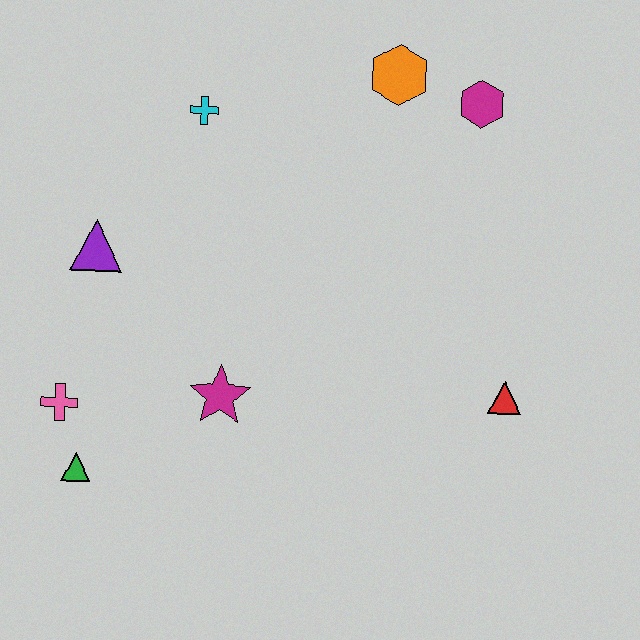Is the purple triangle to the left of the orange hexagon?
Yes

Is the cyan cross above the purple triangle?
Yes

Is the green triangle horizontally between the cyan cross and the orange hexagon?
No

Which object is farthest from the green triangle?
The magenta hexagon is farthest from the green triangle.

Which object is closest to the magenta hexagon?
The orange hexagon is closest to the magenta hexagon.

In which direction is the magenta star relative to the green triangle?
The magenta star is to the right of the green triangle.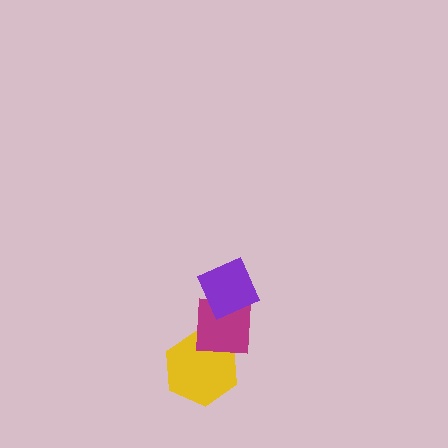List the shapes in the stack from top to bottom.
From top to bottom: the purple diamond, the magenta square, the yellow hexagon.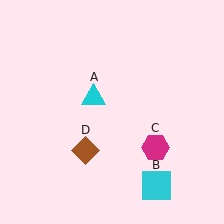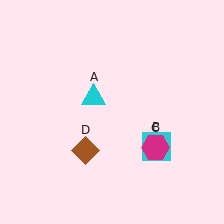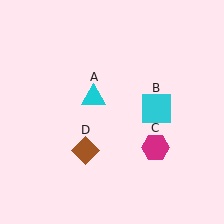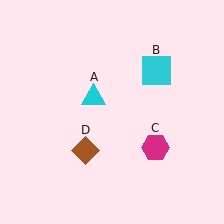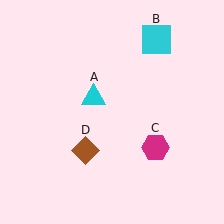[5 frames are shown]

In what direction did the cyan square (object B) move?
The cyan square (object B) moved up.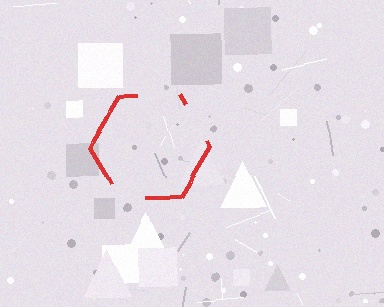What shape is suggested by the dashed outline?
The dashed outline suggests a hexagon.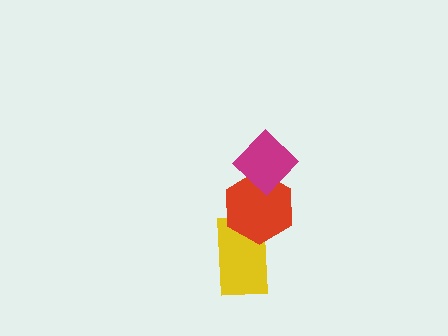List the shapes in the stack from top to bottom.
From top to bottom: the magenta diamond, the red hexagon, the yellow rectangle.